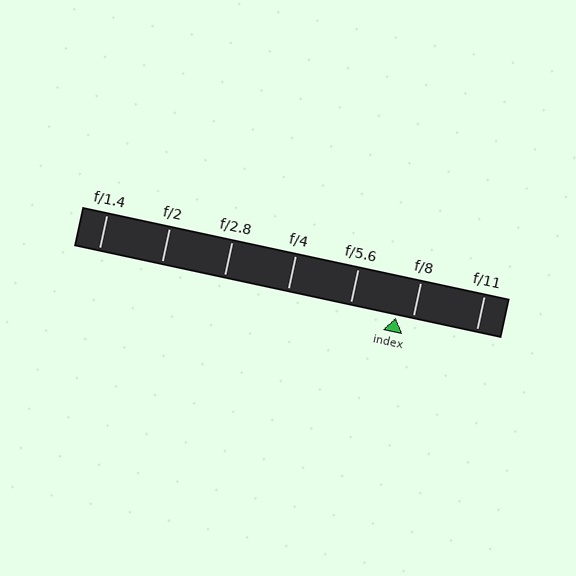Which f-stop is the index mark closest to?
The index mark is closest to f/8.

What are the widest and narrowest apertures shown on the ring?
The widest aperture shown is f/1.4 and the narrowest is f/11.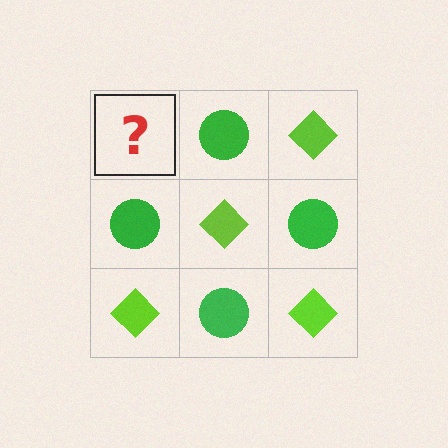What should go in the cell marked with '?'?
The missing cell should contain a lime diamond.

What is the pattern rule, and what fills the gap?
The rule is that it alternates lime diamond and green circle in a checkerboard pattern. The gap should be filled with a lime diamond.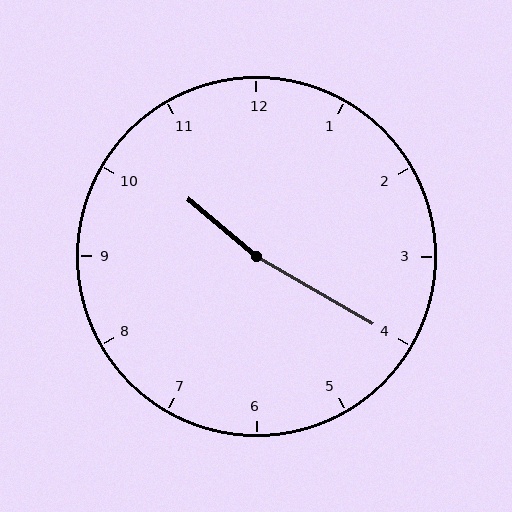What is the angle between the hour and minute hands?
Approximately 170 degrees.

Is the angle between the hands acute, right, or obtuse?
It is obtuse.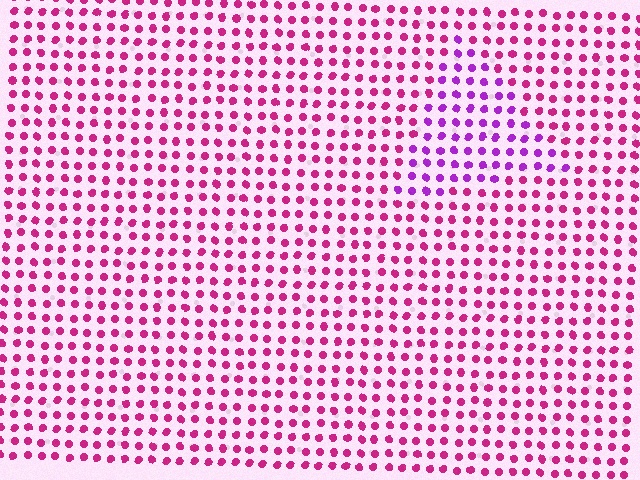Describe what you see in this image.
The image is filled with small magenta elements in a uniform arrangement. A triangle-shaped region is visible where the elements are tinted to a slightly different hue, forming a subtle color boundary.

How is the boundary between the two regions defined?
The boundary is defined purely by a slight shift in hue (about 36 degrees). Spacing, size, and orientation are identical on both sides.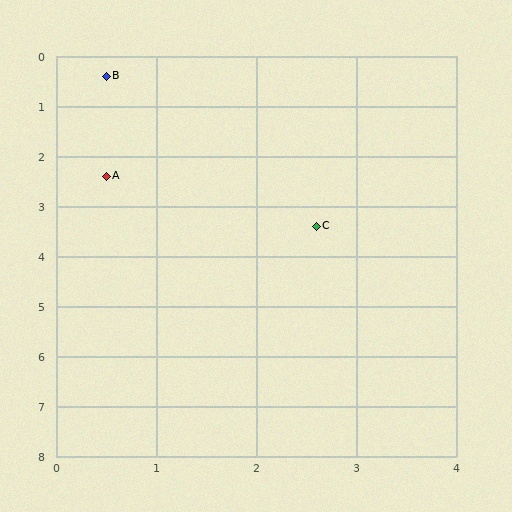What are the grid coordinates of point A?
Point A is at approximately (0.5, 2.4).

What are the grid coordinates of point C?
Point C is at approximately (2.6, 3.4).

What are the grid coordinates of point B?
Point B is at approximately (0.5, 0.4).